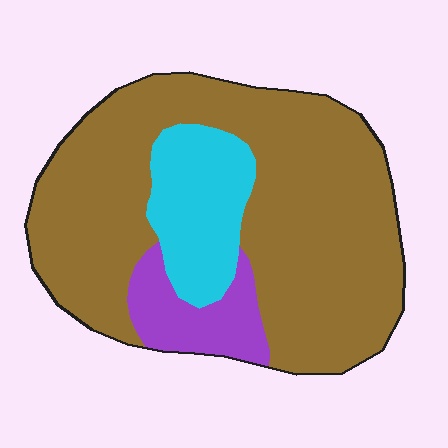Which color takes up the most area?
Brown, at roughly 75%.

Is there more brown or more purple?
Brown.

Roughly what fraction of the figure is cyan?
Cyan takes up about one sixth (1/6) of the figure.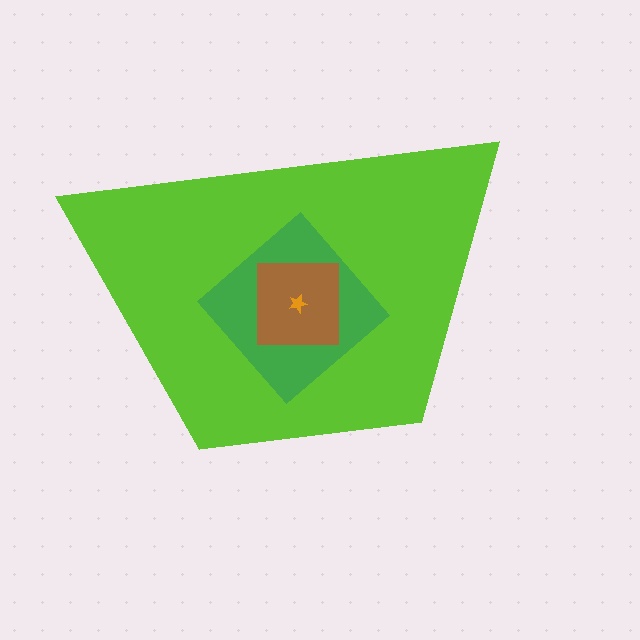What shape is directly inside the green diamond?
The brown square.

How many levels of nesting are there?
4.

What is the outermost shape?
The lime trapezoid.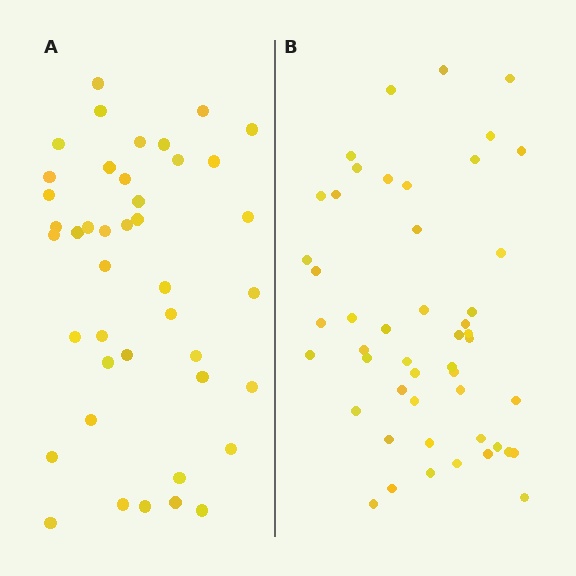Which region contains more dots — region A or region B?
Region B (the right region) has more dots.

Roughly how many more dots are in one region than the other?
Region B has roughly 8 or so more dots than region A.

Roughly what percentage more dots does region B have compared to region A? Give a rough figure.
About 15% more.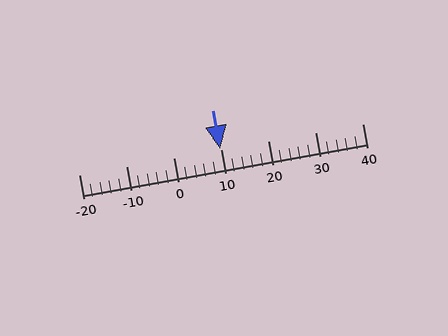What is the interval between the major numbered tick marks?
The major tick marks are spaced 10 units apart.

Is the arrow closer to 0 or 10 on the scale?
The arrow is closer to 10.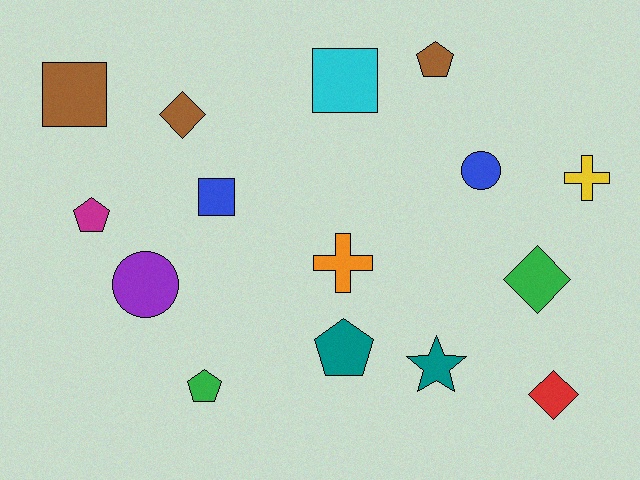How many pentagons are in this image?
There are 4 pentagons.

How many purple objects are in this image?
There is 1 purple object.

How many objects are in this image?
There are 15 objects.